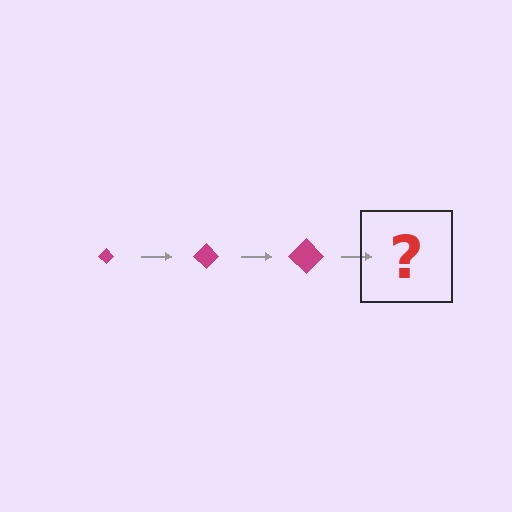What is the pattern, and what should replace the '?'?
The pattern is that the diamond gets progressively larger each step. The '?' should be a magenta diamond, larger than the previous one.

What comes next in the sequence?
The next element should be a magenta diamond, larger than the previous one.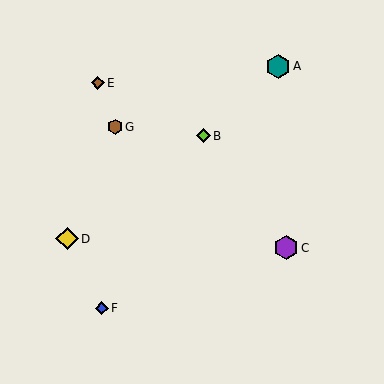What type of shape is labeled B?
Shape B is a lime diamond.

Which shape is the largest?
The teal hexagon (labeled A) is the largest.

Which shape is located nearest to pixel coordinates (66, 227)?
The yellow diamond (labeled D) at (67, 239) is nearest to that location.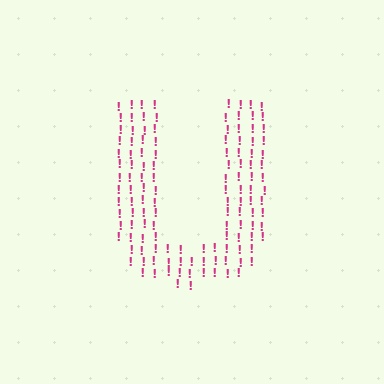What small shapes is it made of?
It is made of small exclamation marks.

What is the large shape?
The large shape is the letter U.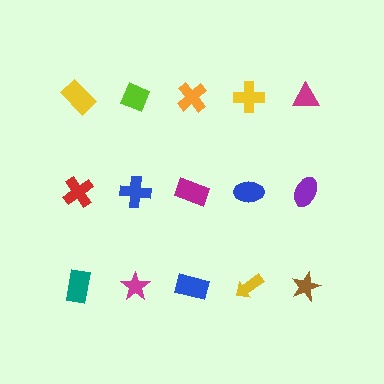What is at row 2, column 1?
A red cross.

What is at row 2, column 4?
A blue ellipse.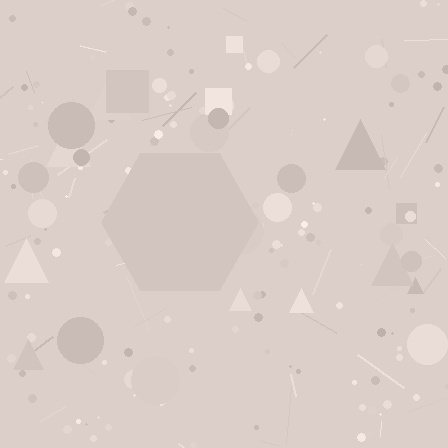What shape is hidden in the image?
A hexagon is hidden in the image.